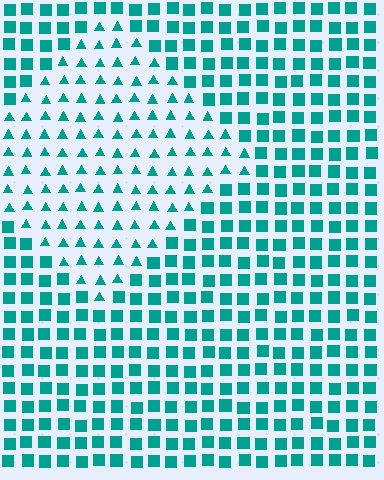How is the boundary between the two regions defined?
The boundary is defined by a change in element shape: triangles inside vs. squares outside. All elements share the same color and spacing.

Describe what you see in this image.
The image is filled with small teal elements arranged in a uniform grid. A diamond-shaped region contains triangles, while the surrounding area contains squares. The boundary is defined purely by the change in element shape.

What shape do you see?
I see a diamond.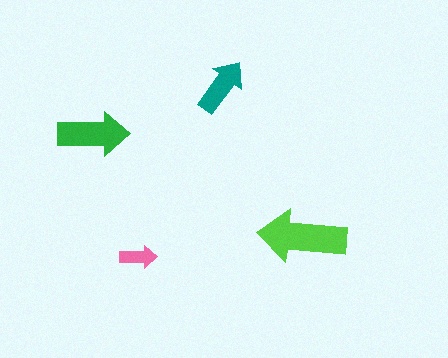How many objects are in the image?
There are 4 objects in the image.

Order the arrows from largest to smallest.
the lime one, the green one, the teal one, the pink one.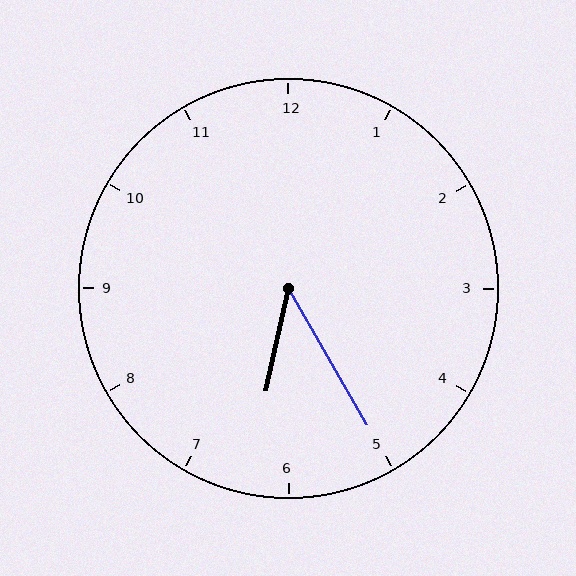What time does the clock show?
6:25.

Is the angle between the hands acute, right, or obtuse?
It is acute.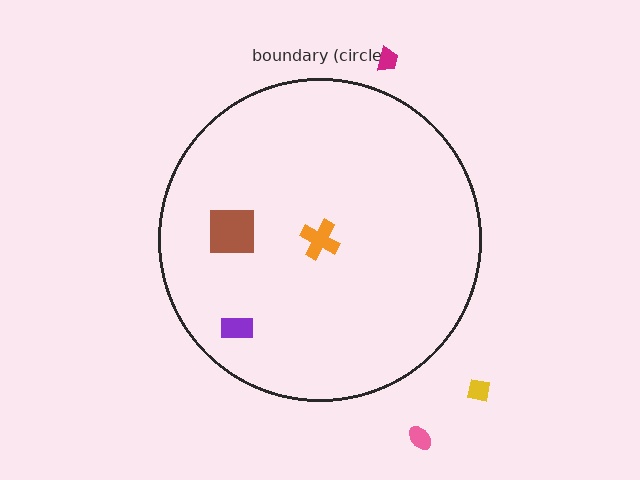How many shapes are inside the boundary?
3 inside, 3 outside.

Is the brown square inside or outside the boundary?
Inside.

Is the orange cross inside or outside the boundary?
Inside.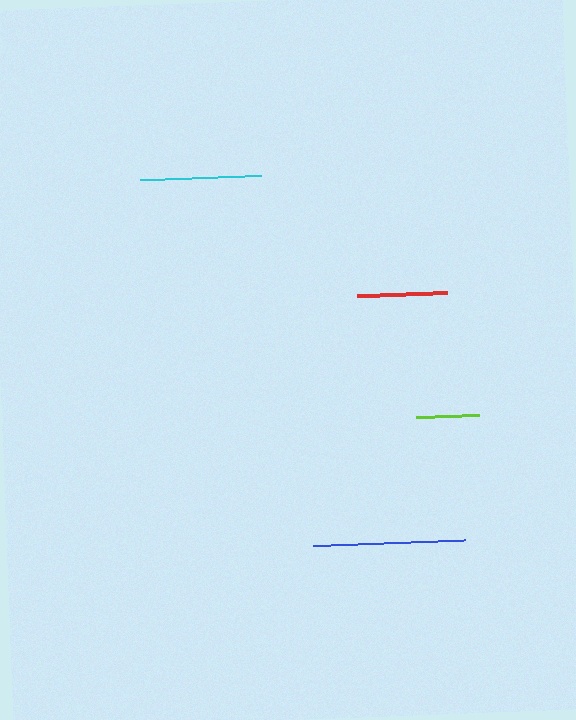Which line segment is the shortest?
The lime line is the shortest at approximately 62 pixels.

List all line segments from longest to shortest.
From longest to shortest: blue, cyan, red, lime.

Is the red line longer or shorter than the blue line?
The blue line is longer than the red line.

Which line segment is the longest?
The blue line is the longest at approximately 152 pixels.